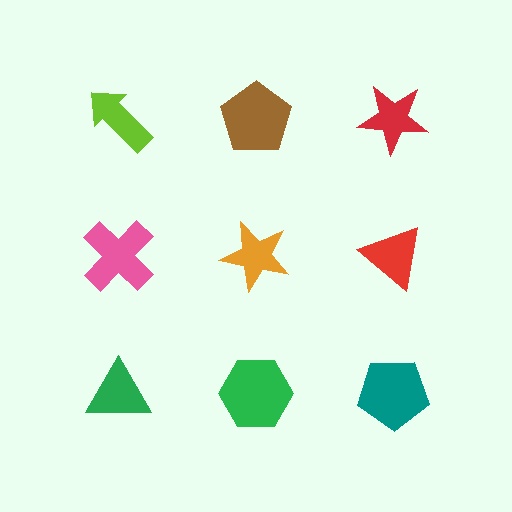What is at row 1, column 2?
A brown pentagon.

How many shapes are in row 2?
3 shapes.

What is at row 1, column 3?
A red star.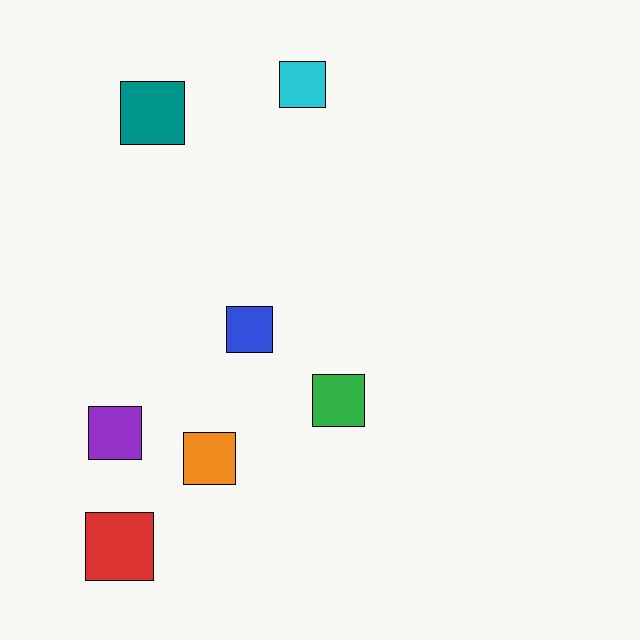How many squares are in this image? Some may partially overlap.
There are 7 squares.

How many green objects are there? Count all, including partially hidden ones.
There is 1 green object.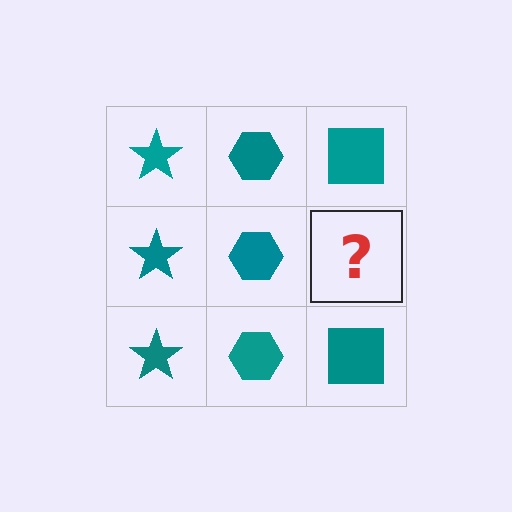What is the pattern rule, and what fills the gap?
The rule is that each column has a consistent shape. The gap should be filled with a teal square.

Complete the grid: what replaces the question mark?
The question mark should be replaced with a teal square.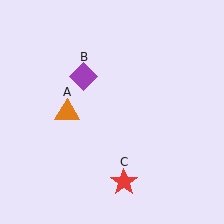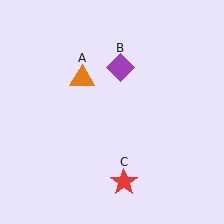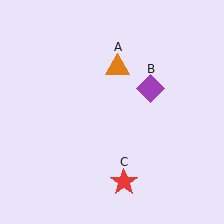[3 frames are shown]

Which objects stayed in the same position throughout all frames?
Red star (object C) remained stationary.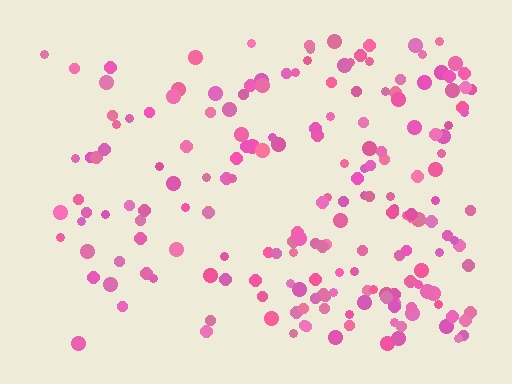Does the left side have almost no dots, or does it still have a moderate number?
Still a moderate number, just noticeably fewer than the right.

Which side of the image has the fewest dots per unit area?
The left.